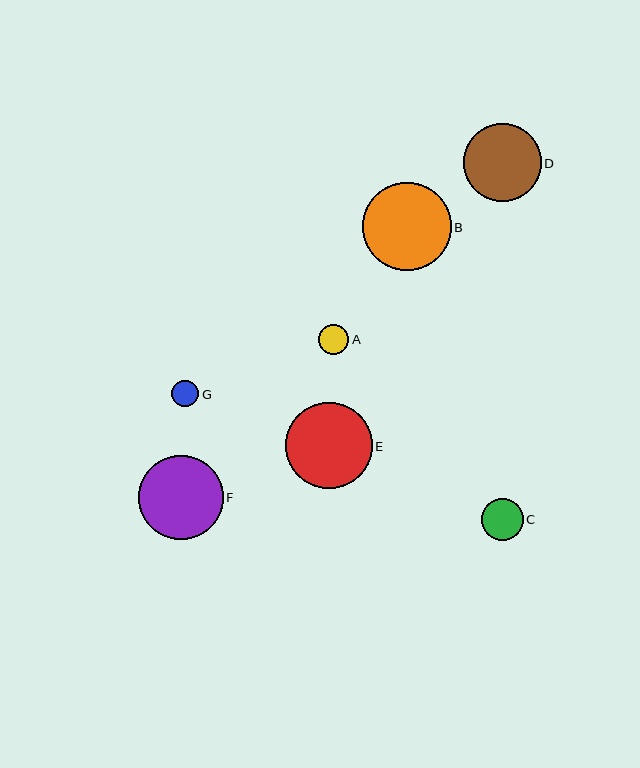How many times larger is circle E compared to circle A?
Circle E is approximately 2.9 times the size of circle A.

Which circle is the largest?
Circle B is the largest with a size of approximately 89 pixels.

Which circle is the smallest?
Circle G is the smallest with a size of approximately 27 pixels.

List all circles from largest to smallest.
From largest to smallest: B, E, F, D, C, A, G.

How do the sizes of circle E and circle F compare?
Circle E and circle F are approximately the same size.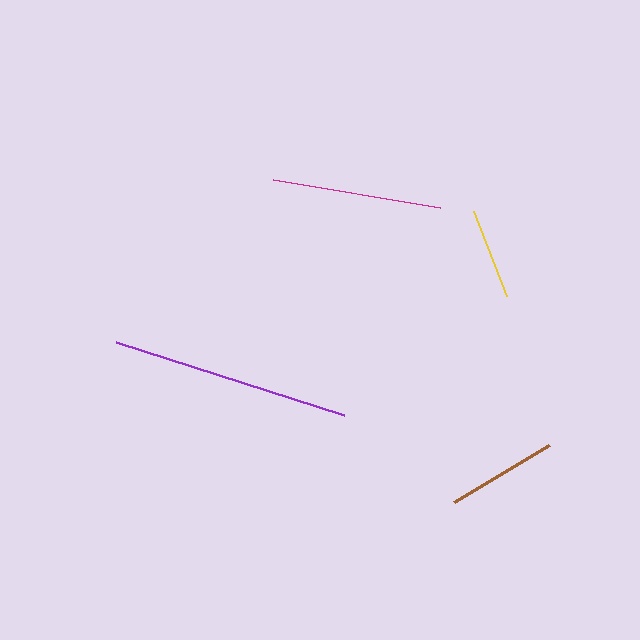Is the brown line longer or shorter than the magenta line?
The magenta line is longer than the brown line.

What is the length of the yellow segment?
The yellow segment is approximately 92 pixels long.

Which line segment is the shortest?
The yellow line is the shortest at approximately 92 pixels.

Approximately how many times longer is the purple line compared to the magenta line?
The purple line is approximately 1.4 times the length of the magenta line.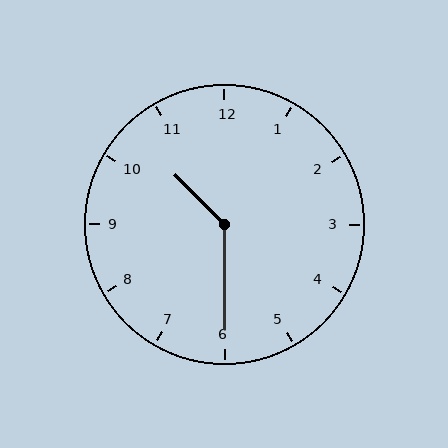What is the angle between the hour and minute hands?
Approximately 135 degrees.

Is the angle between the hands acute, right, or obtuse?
It is obtuse.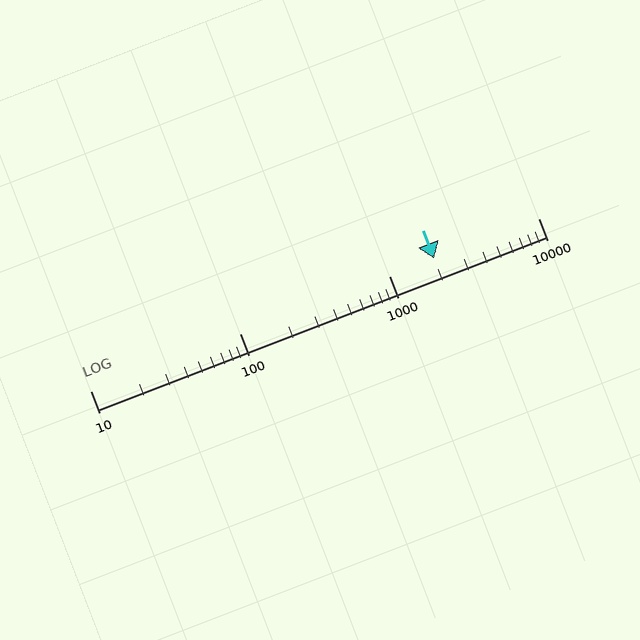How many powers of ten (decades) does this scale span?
The scale spans 3 decades, from 10 to 10000.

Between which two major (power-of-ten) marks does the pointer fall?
The pointer is between 1000 and 10000.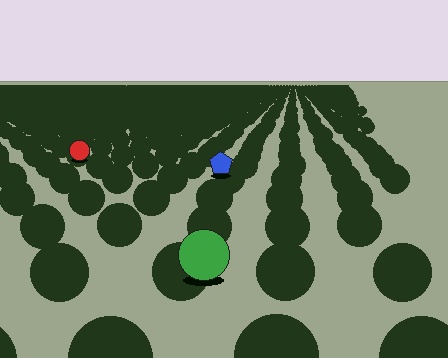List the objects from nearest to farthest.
From nearest to farthest: the green circle, the blue pentagon, the red circle.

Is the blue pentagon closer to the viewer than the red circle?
Yes. The blue pentagon is closer — you can tell from the texture gradient: the ground texture is coarser near it.